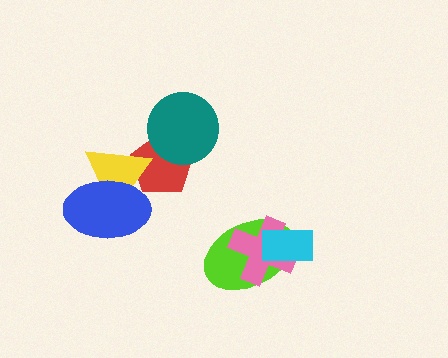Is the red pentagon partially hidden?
Yes, it is partially covered by another shape.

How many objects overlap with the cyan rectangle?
2 objects overlap with the cyan rectangle.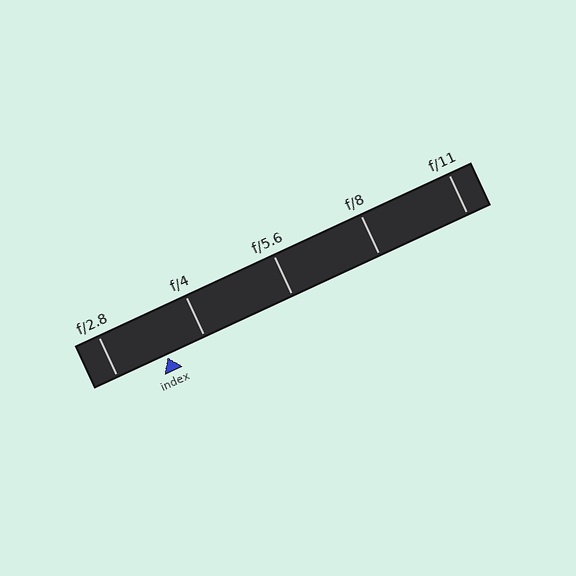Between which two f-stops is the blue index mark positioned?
The index mark is between f/2.8 and f/4.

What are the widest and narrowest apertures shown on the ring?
The widest aperture shown is f/2.8 and the narrowest is f/11.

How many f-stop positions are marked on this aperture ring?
There are 5 f-stop positions marked.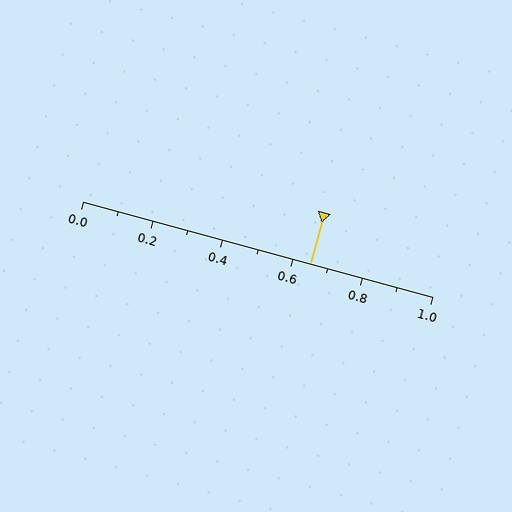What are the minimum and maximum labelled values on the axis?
The axis runs from 0.0 to 1.0.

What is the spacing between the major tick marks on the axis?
The major ticks are spaced 0.2 apart.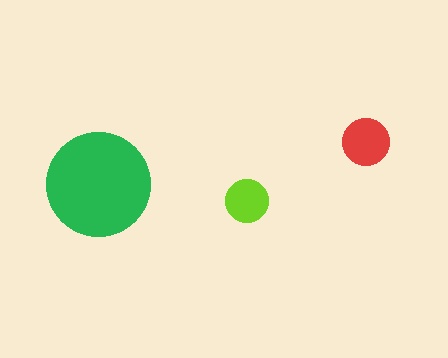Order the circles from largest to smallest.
the green one, the red one, the lime one.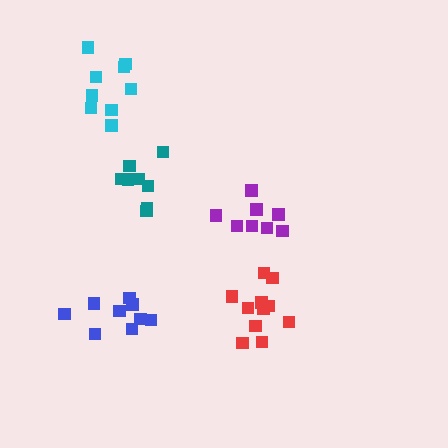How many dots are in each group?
Group 1: 11 dots, Group 2: 8 dots, Group 3: 9 dots, Group 4: 8 dots, Group 5: 9 dots (45 total).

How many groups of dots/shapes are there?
There are 5 groups.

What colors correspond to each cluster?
The clusters are colored: red, teal, blue, purple, cyan.